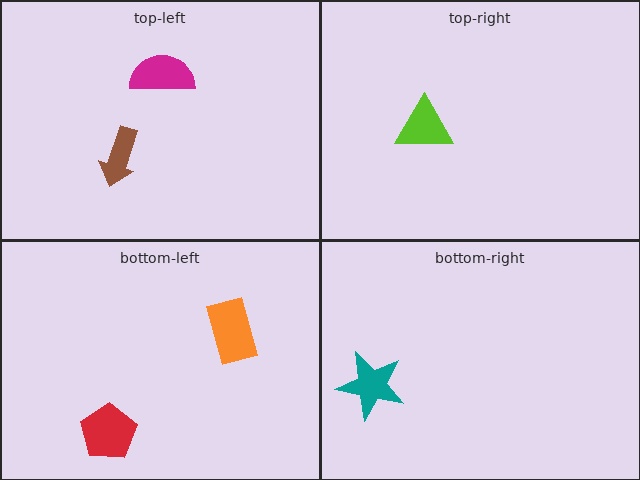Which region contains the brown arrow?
The top-left region.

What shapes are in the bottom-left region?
The orange rectangle, the red pentagon.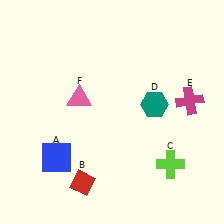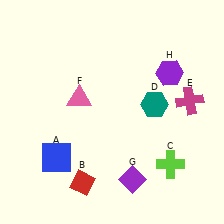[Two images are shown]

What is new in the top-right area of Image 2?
A purple hexagon (H) was added in the top-right area of Image 2.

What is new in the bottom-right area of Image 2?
A purple diamond (G) was added in the bottom-right area of Image 2.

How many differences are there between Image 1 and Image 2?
There are 2 differences between the two images.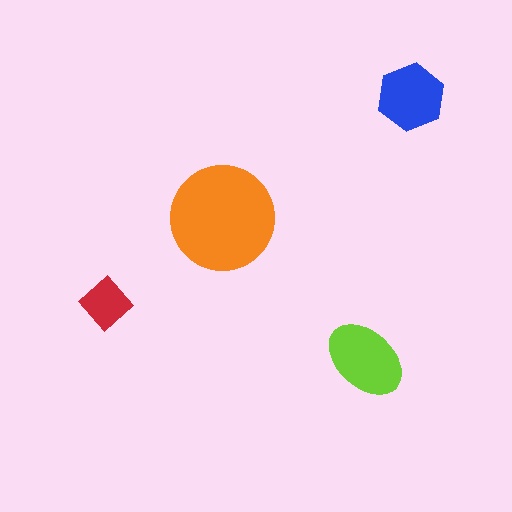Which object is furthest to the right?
The blue hexagon is rightmost.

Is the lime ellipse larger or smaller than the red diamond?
Larger.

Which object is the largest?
The orange circle.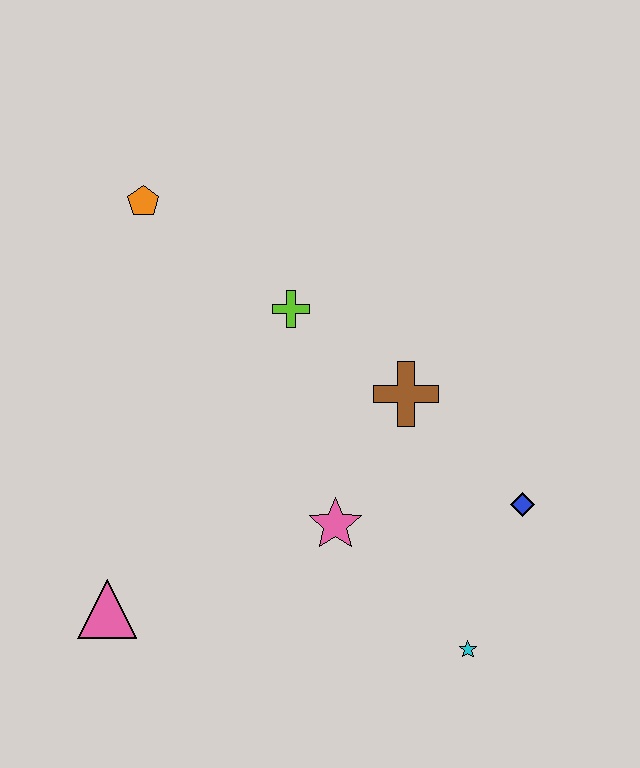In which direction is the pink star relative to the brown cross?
The pink star is below the brown cross.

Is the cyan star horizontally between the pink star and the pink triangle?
No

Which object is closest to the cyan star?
The blue diamond is closest to the cyan star.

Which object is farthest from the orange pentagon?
The cyan star is farthest from the orange pentagon.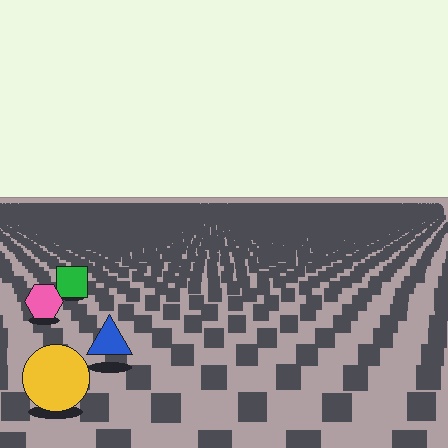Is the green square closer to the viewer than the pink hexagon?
No. The pink hexagon is closer — you can tell from the texture gradient: the ground texture is coarser near it.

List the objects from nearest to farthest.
From nearest to farthest: the yellow circle, the blue triangle, the pink hexagon, the green square.